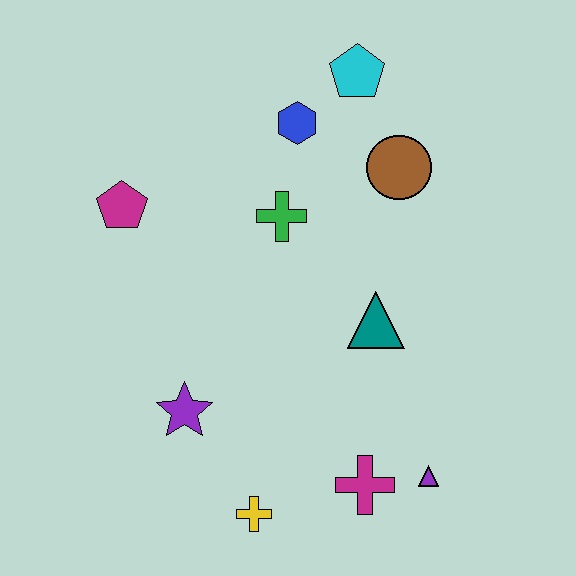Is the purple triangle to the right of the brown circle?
Yes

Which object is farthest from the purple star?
The cyan pentagon is farthest from the purple star.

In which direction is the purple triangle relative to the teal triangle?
The purple triangle is below the teal triangle.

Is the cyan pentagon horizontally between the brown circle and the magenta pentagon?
Yes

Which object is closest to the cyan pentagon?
The blue hexagon is closest to the cyan pentagon.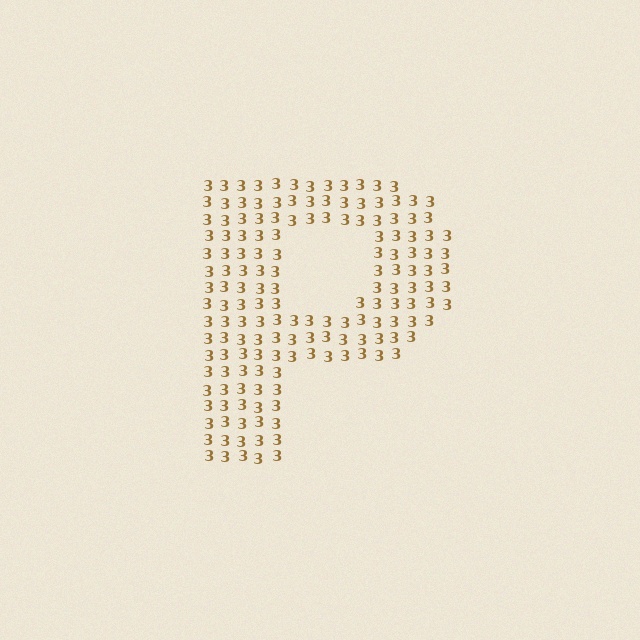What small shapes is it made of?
It is made of small digit 3's.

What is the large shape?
The large shape is the letter P.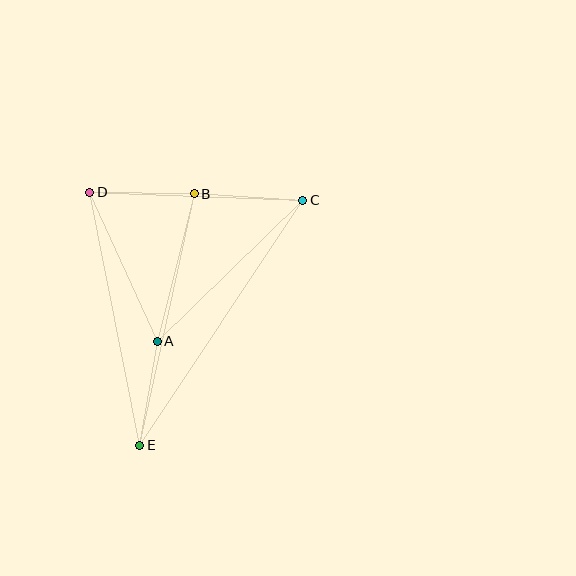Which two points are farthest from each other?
Points C and E are farthest from each other.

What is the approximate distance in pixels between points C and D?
The distance between C and D is approximately 213 pixels.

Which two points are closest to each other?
Points B and D are closest to each other.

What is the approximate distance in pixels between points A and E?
The distance between A and E is approximately 106 pixels.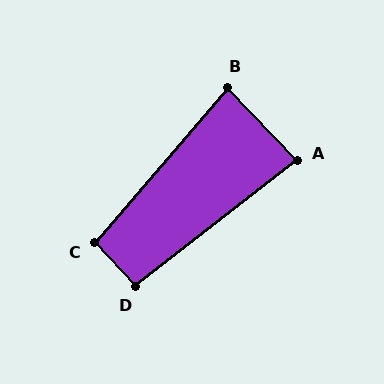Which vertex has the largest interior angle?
C, at approximately 96 degrees.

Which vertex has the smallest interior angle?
A, at approximately 84 degrees.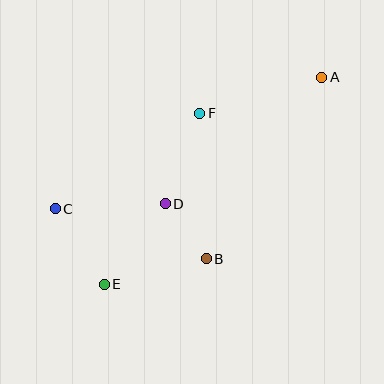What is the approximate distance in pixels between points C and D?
The distance between C and D is approximately 110 pixels.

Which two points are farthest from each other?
Points A and E are farthest from each other.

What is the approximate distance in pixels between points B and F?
The distance between B and F is approximately 146 pixels.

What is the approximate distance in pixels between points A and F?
The distance between A and F is approximately 127 pixels.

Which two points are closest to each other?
Points B and D are closest to each other.